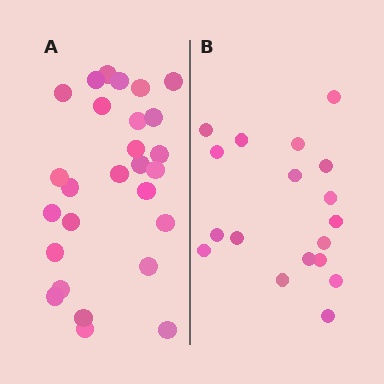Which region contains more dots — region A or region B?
Region A (the left region) has more dots.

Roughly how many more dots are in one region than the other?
Region A has roughly 8 or so more dots than region B.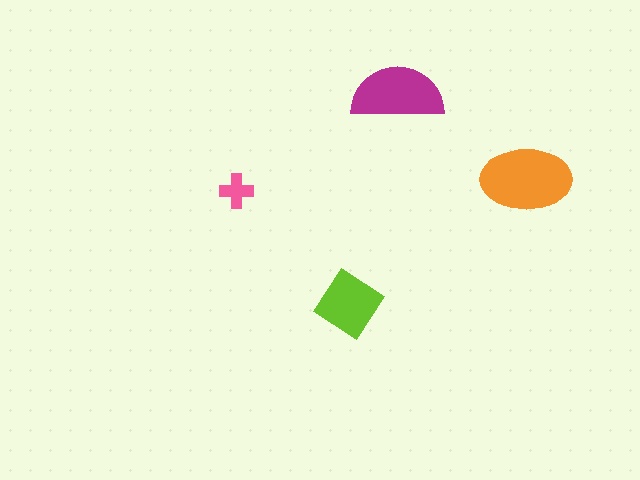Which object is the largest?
The orange ellipse.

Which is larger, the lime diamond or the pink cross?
The lime diamond.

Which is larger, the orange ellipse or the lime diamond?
The orange ellipse.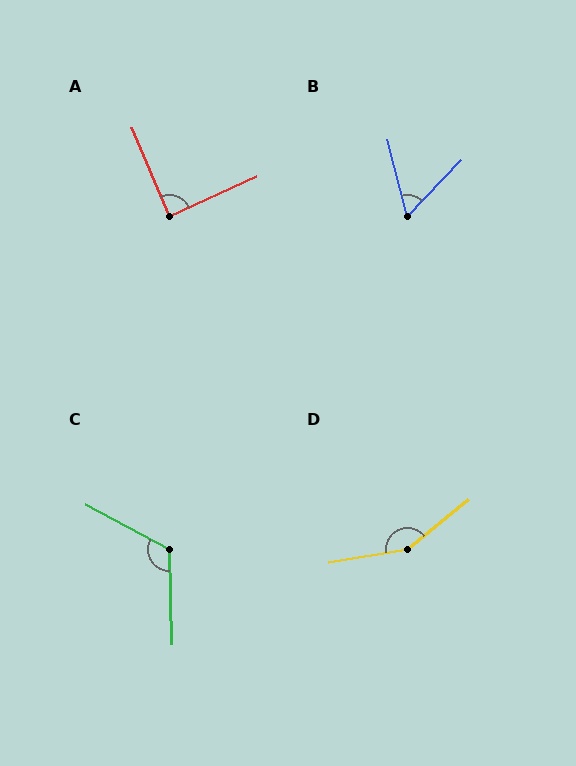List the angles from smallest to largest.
B (58°), A (89°), C (120°), D (150°).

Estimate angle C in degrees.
Approximately 120 degrees.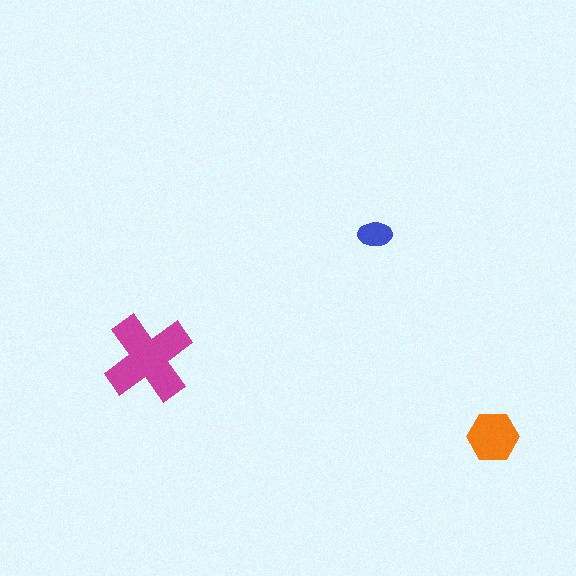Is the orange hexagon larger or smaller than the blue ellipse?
Larger.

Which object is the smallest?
The blue ellipse.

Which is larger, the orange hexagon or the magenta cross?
The magenta cross.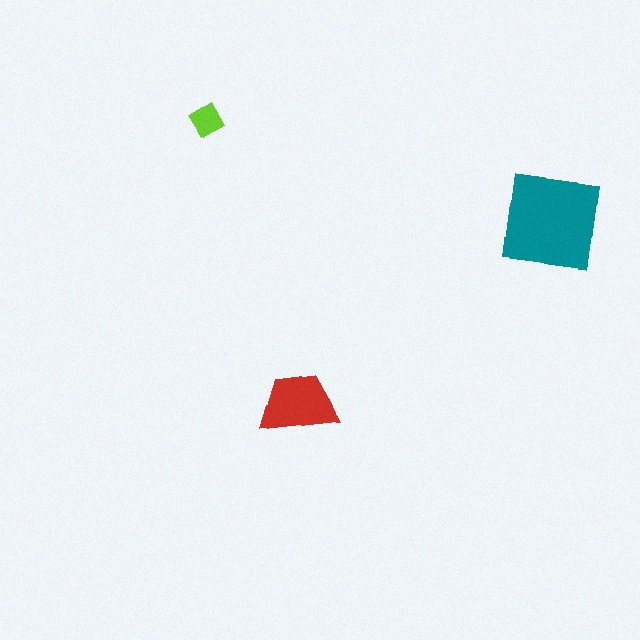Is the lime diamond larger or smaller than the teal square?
Smaller.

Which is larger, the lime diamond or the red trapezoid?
The red trapezoid.